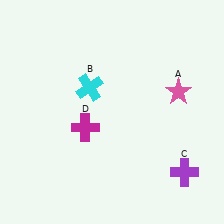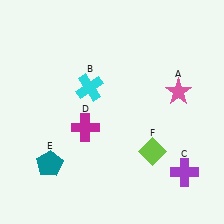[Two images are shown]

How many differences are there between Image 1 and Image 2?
There are 2 differences between the two images.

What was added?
A teal pentagon (E), a lime diamond (F) were added in Image 2.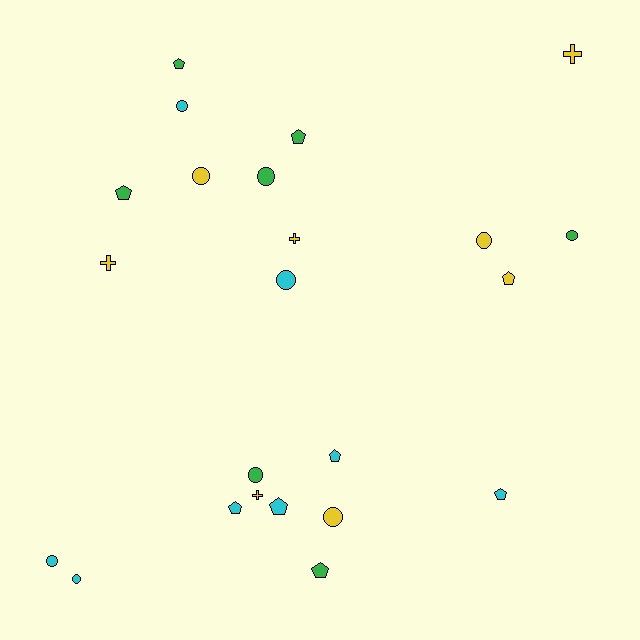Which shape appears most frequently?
Circle, with 10 objects.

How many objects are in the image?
There are 23 objects.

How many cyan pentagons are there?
There are 4 cyan pentagons.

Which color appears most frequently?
Yellow, with 8 objects.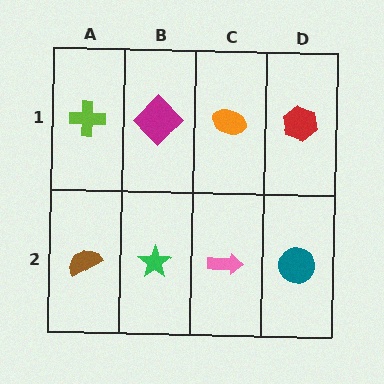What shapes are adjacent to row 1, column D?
A teal circle (row 2, column D), an orange ellipse (row 1, column C).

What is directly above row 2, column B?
A magenta diamond.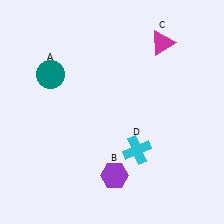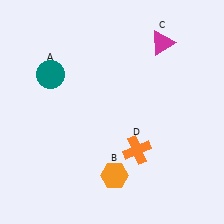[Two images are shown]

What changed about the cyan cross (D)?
In Image 1, D is cyan. In Image 2, it changed to orange.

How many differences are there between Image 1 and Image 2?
There are 2 differences between the two images.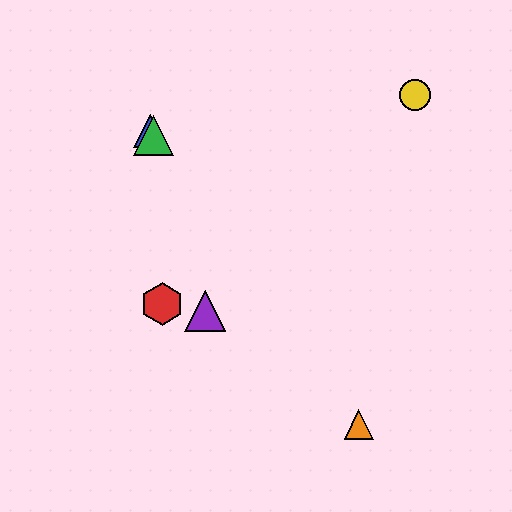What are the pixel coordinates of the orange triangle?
The orange triangle is at (359, 425).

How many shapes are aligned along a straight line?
3 shapes (the blue triangle, the green triangle, the orange triangle) are aligned along a straight line.